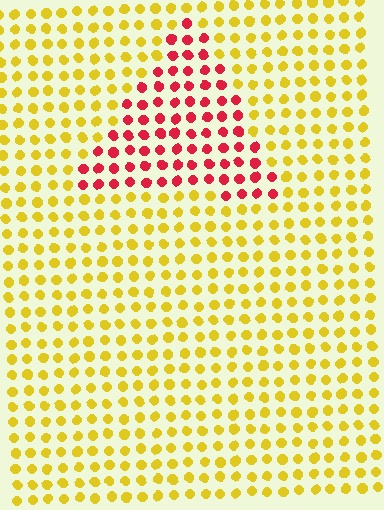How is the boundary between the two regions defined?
The boundary is defined purely by a slight shift in hue (about 64 degrees). Spacing, size, and orientation are identical on both sides.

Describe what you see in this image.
The image is filled with small yellow elements in a uniform arrangement. A triangle-shaped region is visible where the elements are tinted to a slightly different hue, forming a subtle color boundary.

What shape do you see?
I see a triangle.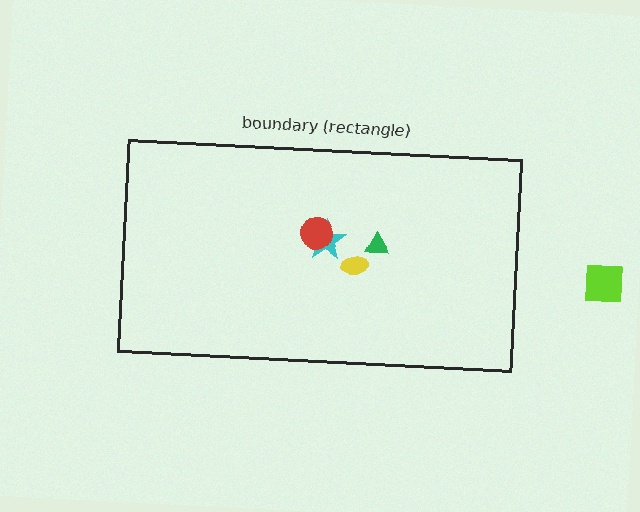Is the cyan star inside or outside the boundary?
Inside.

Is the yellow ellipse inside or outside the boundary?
Inside.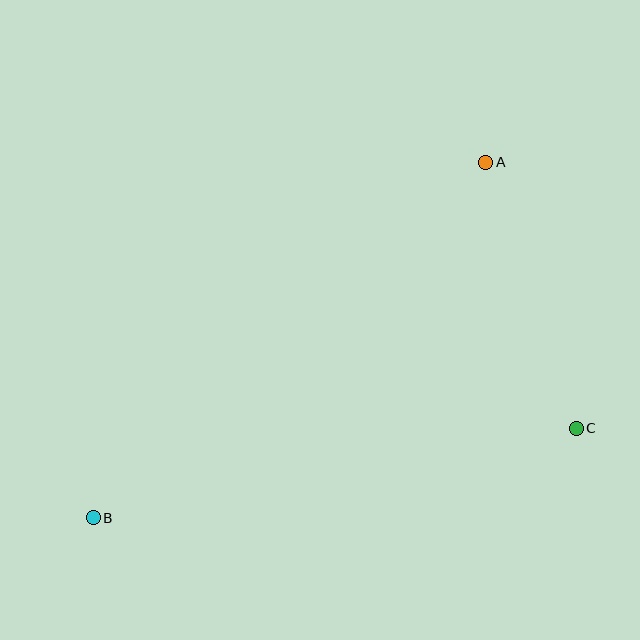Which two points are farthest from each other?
Points A and B are farthest from each other.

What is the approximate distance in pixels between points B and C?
The distance between B and C is approximately 491 pixels.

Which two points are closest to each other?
Points A and C are closest to each other.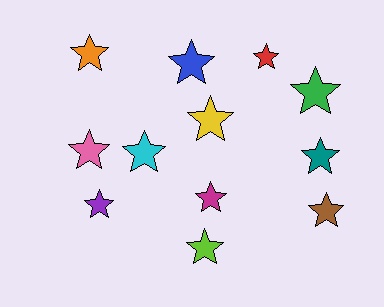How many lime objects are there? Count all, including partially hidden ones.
There is 1 lime object.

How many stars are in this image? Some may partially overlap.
There are 12 stars.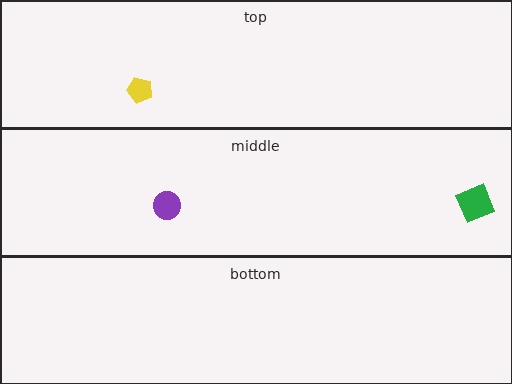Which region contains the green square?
The middle region.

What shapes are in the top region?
The yellow pentagon.